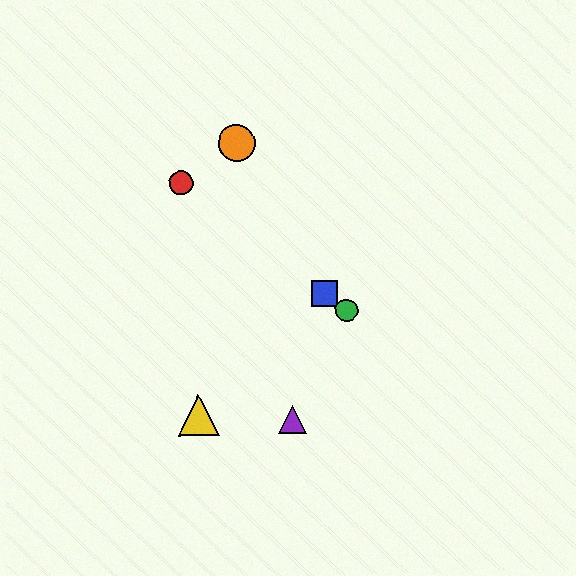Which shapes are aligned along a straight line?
The red circle, the blue square, the green circle are aligned along a straight line.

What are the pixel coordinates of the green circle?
The green circle is at (347, 310).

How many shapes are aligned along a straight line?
3 shapes (the red circle, the blue square, the green circle) are aligned along a straight line.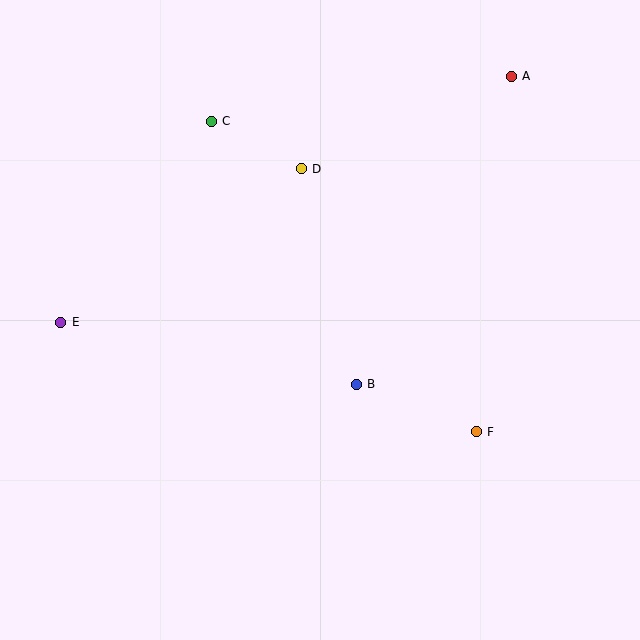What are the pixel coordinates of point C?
Point C is at (211, 121).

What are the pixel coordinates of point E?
Point E is at (61, 322).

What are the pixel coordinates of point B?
Point B is at (356, 384).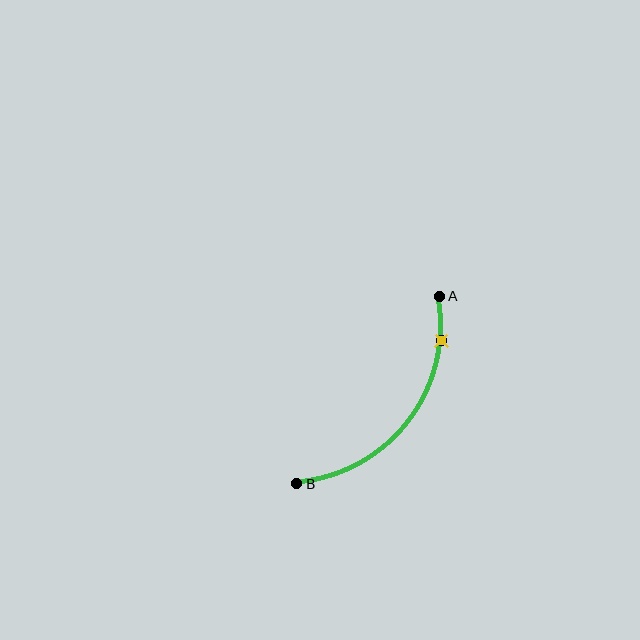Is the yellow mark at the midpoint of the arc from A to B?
No. The yellow mark lies on the arc but is closer to endpoint A. The arc midpoint would be at the point on the curve equidistant along the arc from both A and B.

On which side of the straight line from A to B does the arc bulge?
The arc bulges below and to the right of the straight line connecting A and B.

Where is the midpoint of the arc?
The arc midpoint is the point on the curve farthest from the straight line joining A and B. It sits below and to the right of that line.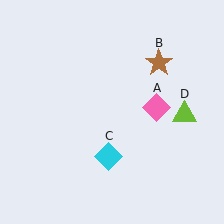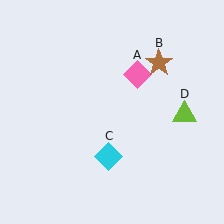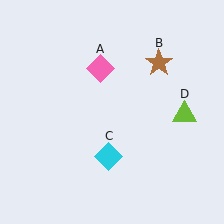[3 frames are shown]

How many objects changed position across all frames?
1 object changed position: pink diamond (object A).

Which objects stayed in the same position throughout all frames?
Brown star (object B) and cyan diamond (object C) and lime triangle (object D) remained stationary.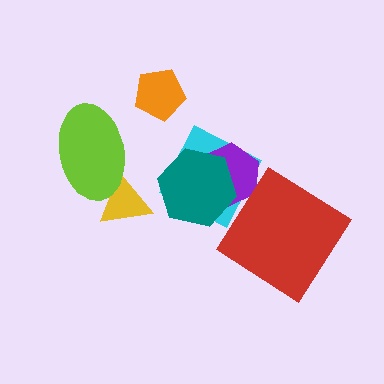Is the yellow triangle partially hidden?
Yes, it is partially covered by another shape.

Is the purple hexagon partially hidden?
Yes, it is partially covered by another shape.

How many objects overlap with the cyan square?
2 objects overlap with the cyan square.